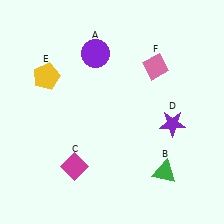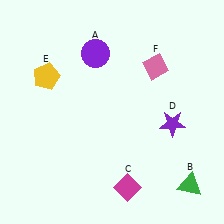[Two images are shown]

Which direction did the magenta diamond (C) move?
The magenta diamond (C) moved right.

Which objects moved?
The objects that moved are: the green triangle (B), the magenta diamond (C).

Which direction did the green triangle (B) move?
The green triangle (B) moved right.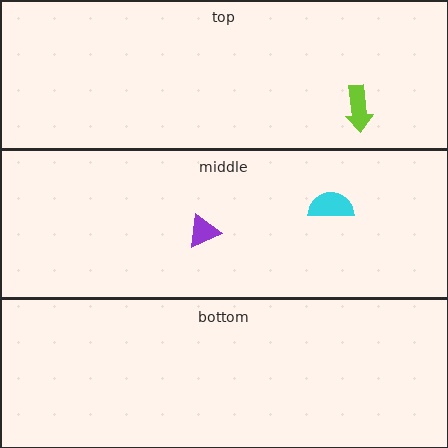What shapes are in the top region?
The lime arrow.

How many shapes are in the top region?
1.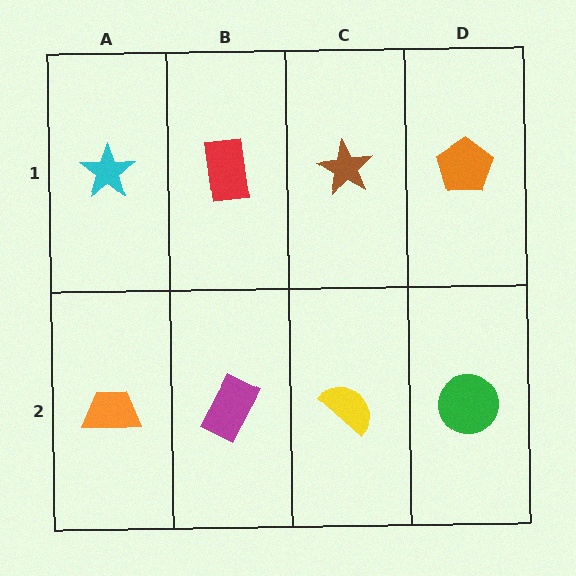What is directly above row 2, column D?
An orange pentagon.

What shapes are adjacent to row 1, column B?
A magenta rectangle (row 2, column B), a cyan star (row 1, column A), a brown star (row 1, column C).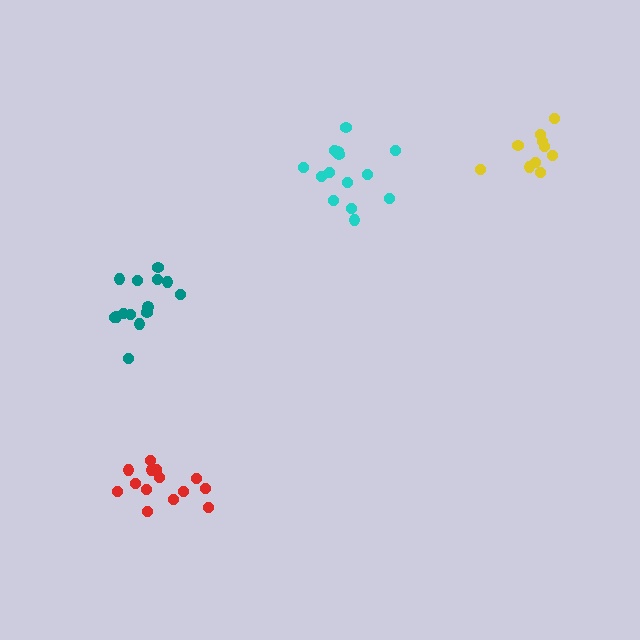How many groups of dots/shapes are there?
There are 4 groups.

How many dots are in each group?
Group 1: 14 dots, Group 2: 14 dots, Group 3: 14 dots, Group 4: 10 dots (52 total).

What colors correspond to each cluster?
The clusters are colored: red, teal, cyan, yellow.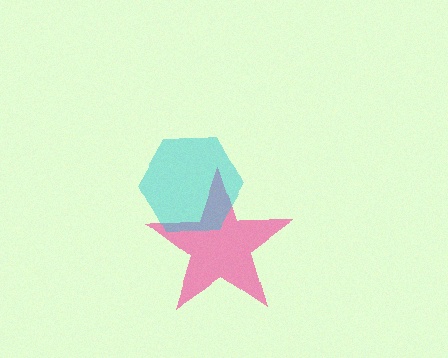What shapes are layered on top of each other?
The layered shapes are: a pink star, a cyan hexagon.